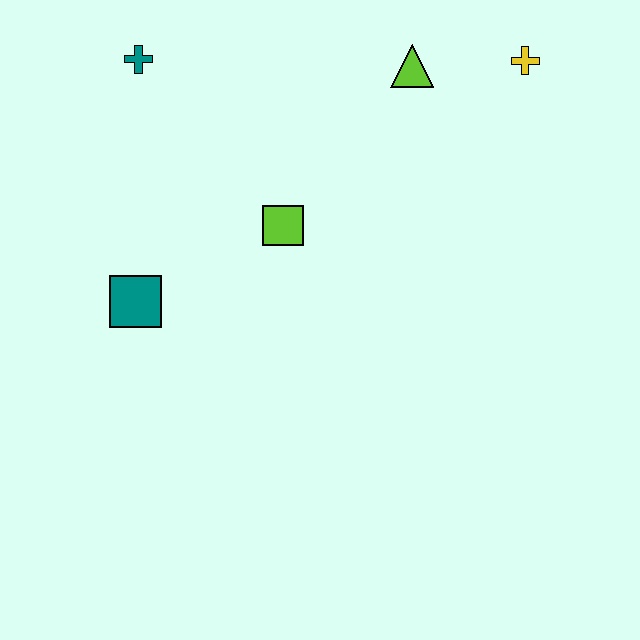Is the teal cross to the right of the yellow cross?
No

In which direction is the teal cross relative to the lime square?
The teal cross is above the lime square.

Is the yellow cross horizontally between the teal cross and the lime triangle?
No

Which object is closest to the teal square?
The lime square is closest to the teal square.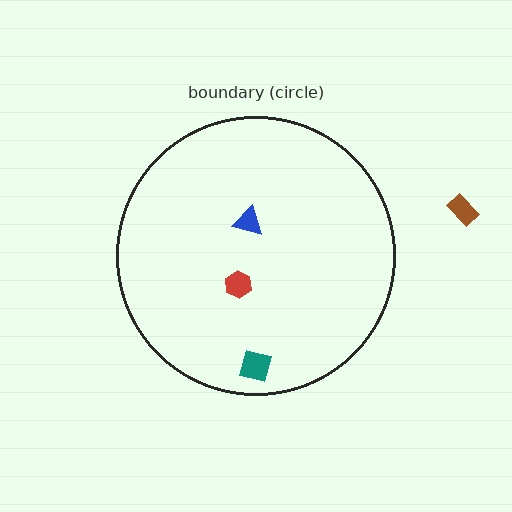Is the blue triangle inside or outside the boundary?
Inside.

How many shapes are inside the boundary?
3 inside, 1 outside.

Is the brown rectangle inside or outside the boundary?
Outside.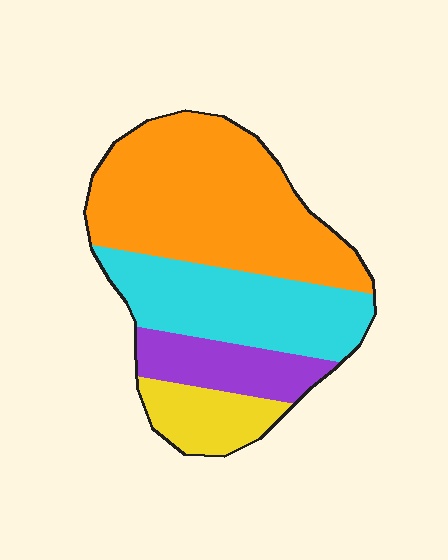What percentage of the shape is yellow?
Yellow covers 12% of the shape.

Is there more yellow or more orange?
Orange.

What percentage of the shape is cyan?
Cyan takes up between a quarter and a half of the shape.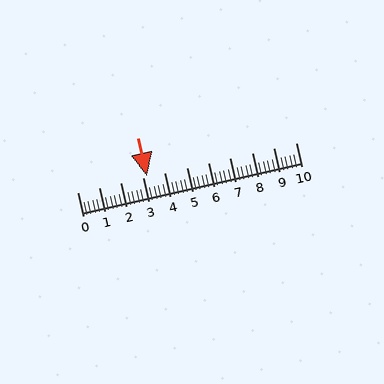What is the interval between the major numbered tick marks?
The major tick marks are spaced 1 units apart.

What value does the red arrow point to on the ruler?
The red arrow points to approximately 3.2.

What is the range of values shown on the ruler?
The ruler shows values from 0 to 10.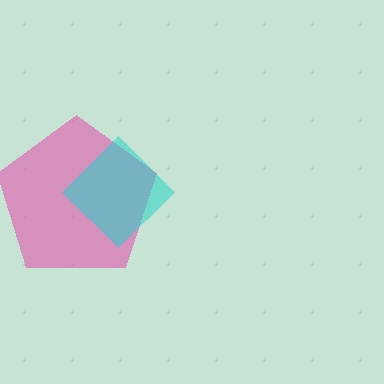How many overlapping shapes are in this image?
There are 2 overlapping shapes in the image.